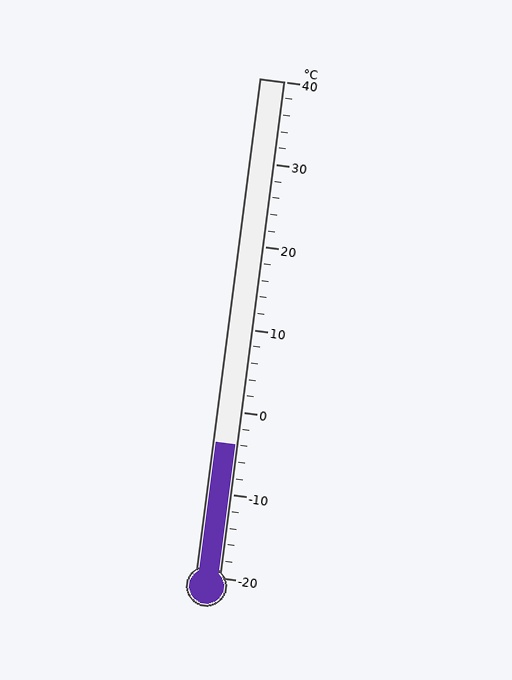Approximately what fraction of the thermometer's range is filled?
The thermometer is filled to approximately 25% of its range.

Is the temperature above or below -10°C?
The temperature is above -10°C.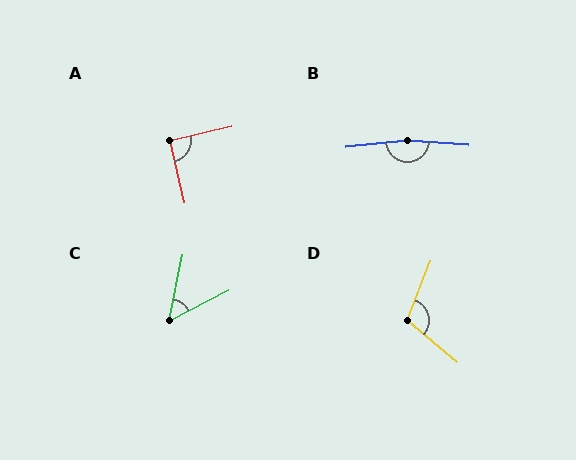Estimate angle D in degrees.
Approximately 108 degrees.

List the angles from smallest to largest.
C (51°), A (90°), D (108°), B (169°).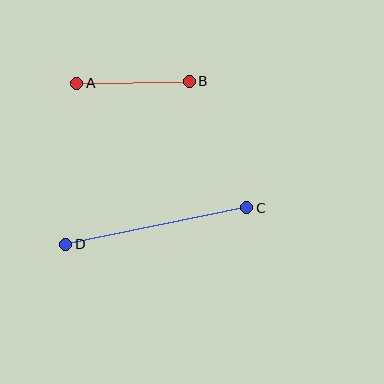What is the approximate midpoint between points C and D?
The midpoint is at approximately (156, 226) pixels.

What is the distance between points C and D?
The distance is approximately 185 pixels.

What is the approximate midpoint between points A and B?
The midpoint is at approximately (133, 82) pixels.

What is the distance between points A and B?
The distance is approximately 113 pixels.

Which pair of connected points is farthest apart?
Points C and D are farthest apart.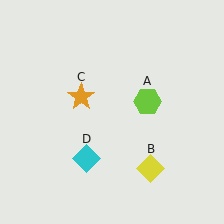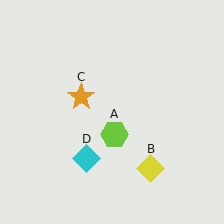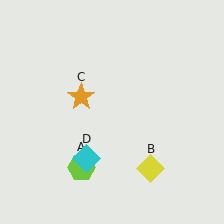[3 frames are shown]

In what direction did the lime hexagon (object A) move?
The lime hexagon (object A) moved down and to the left.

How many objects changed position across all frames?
1 object changed position: lime hexagon (object A).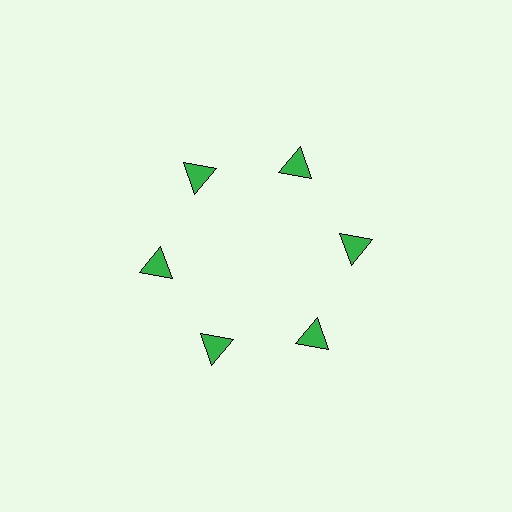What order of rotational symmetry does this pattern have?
This pattern has 6-fold rotational symmetry.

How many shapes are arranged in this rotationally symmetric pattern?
There are 6 shapes, arranged in 6 groups of 1.